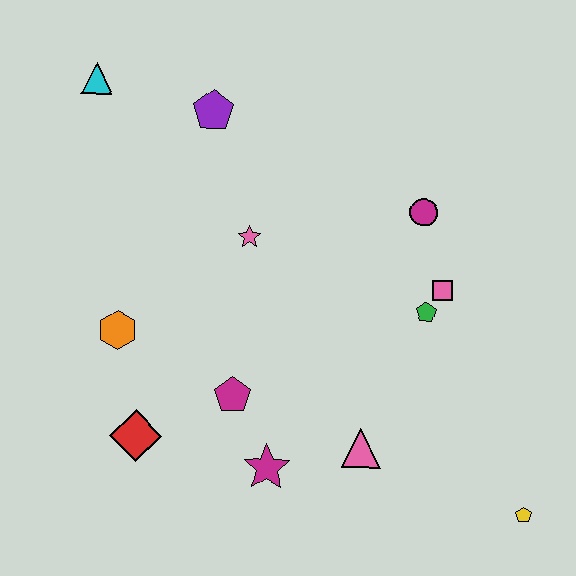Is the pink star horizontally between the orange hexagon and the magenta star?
Yes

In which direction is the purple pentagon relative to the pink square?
The purple pentagon is to the left of the pink square.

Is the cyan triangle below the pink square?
No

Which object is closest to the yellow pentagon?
The pink triangle is closest to the yellow pentagon.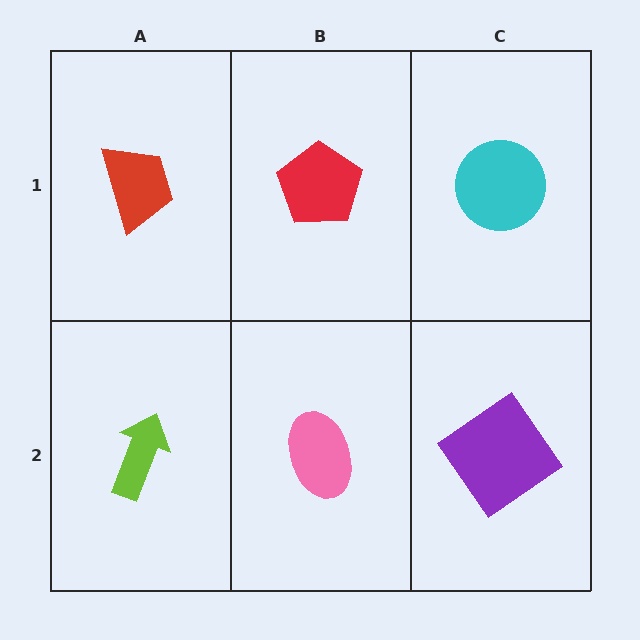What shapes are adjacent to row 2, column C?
A cyan circle (row 1, column C), a pink ellipse (row 2, column B).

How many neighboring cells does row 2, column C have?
2.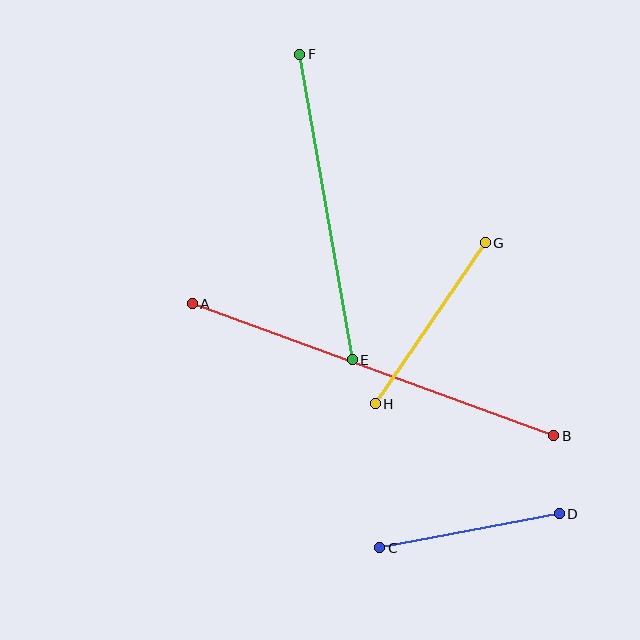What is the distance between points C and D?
The distance is approximately 183 pixels.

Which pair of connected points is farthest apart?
Points A and B are farthest apart.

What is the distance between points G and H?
The distance is approximately 195 pixels.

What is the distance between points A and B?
The distance is approximately 385 pixels.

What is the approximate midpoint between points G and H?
The midpoint is at approximately (430, 323) pixels.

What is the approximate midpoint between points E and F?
The midpoint is at approximately (326, 207) pixels.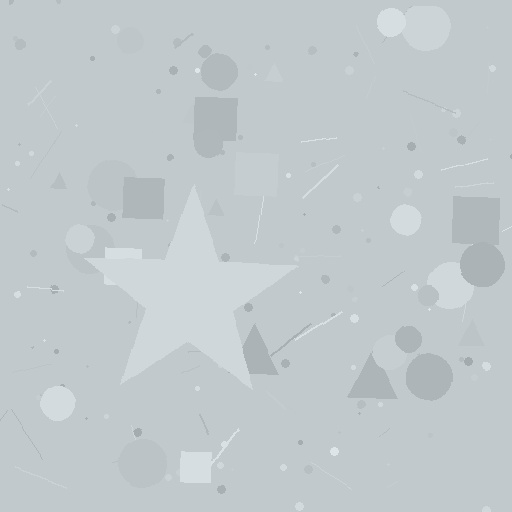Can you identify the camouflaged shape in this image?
The camouflaged shape is a star.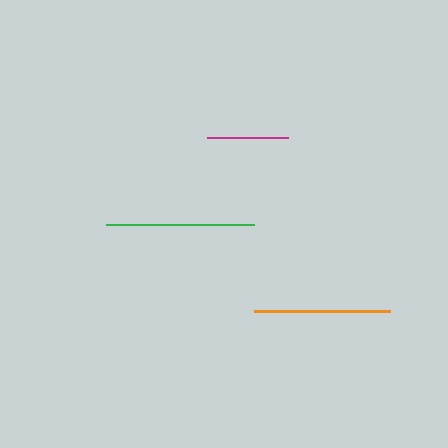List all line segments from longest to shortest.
From longest to shortest: green, orange, magenta.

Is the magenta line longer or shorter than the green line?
The green line is longer than the magenta line.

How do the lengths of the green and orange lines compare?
The green and orange lines are approximately the same length.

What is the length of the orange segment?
The orange segment is approximately 135 pixels long.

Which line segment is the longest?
The green line is the longest at approximately 147 pixels.